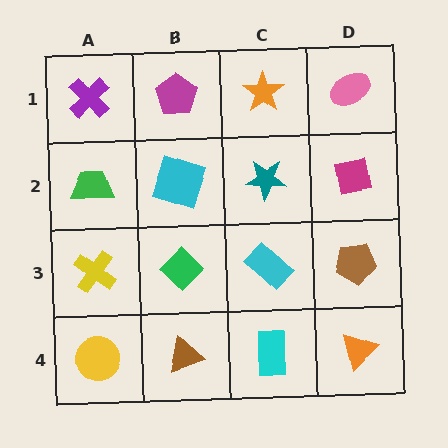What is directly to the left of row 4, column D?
A cyan rectangle.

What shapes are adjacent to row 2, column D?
A pink ellipse (row 1, column D), a brown pentagon (row 3, column D), a teal star (row 2, column C).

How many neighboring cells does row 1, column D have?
2.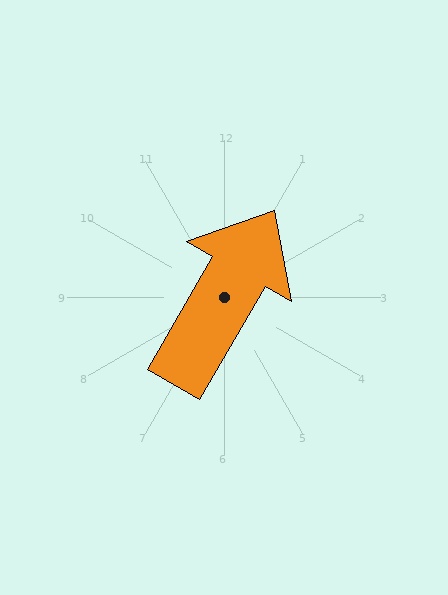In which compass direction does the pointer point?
Northeast.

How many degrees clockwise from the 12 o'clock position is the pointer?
Approximately 30 degrees.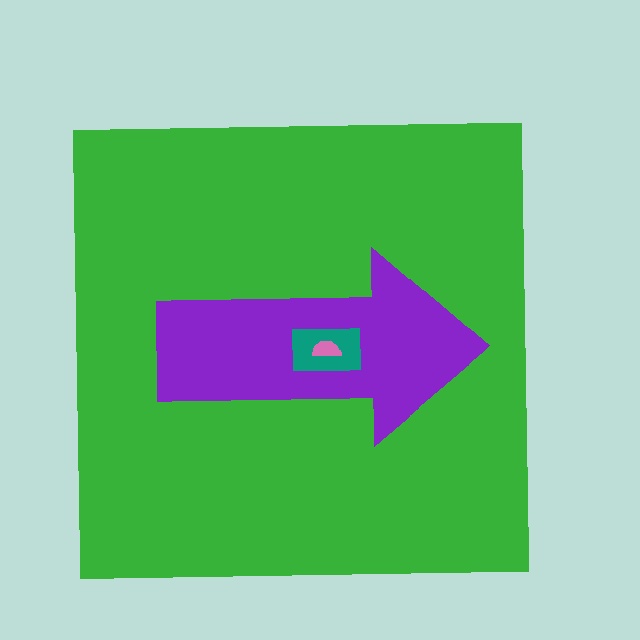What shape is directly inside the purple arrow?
The teal rectangle.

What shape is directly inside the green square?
The purple arrow.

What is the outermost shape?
The green square.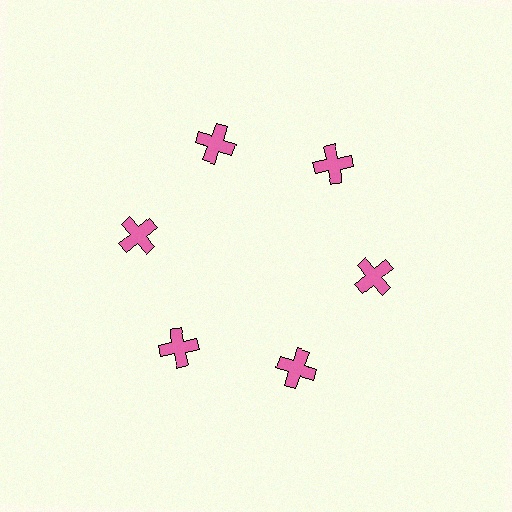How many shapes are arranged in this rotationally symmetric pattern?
There are 6 shapes, arranged in 6 groups of 1.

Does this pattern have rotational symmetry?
Yes, this pattern has 6-fold rotational symmetry. It looks the same after rotating 60 degrees around the center.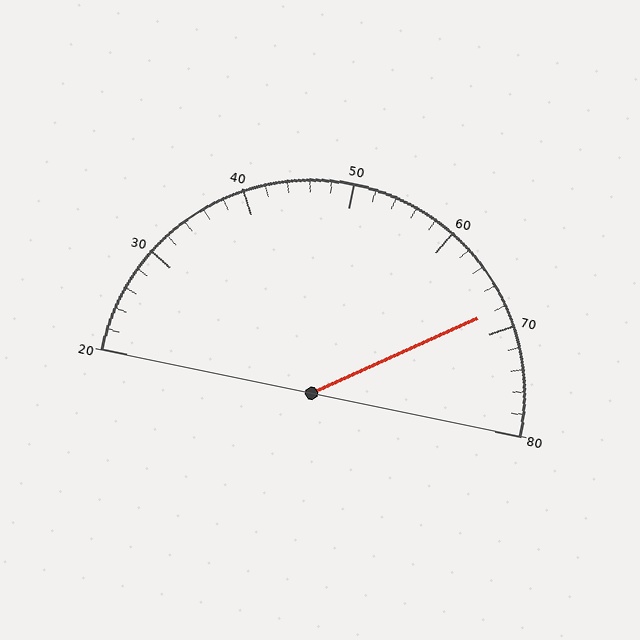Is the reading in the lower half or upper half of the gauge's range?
The reading is in the upper half of the range (20 to 80).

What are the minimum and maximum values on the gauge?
The gauge ranges from 20 to 80.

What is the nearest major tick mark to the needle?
The nearest major tick mark is 70.